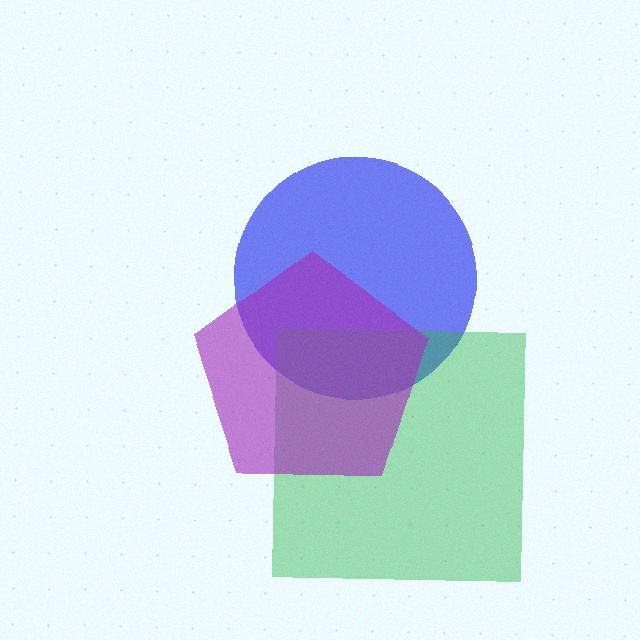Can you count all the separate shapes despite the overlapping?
Yes, there are 3 separate shapes.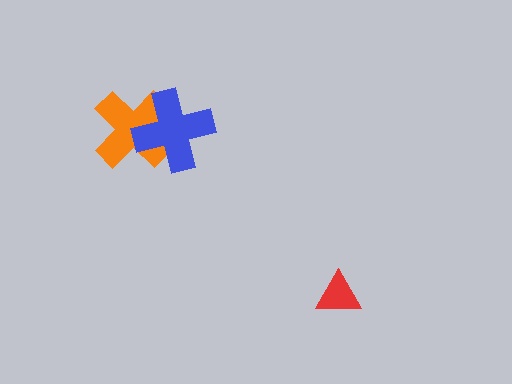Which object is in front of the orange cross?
The blue cross is in front of the orange cross.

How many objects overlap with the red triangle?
0 objects overlap with the red triangle.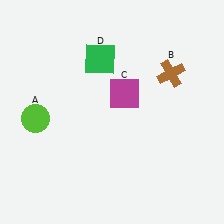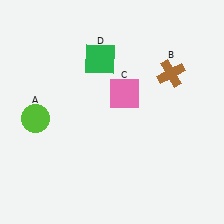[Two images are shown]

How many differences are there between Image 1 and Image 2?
There is 1 difference between the two images.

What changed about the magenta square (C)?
In Image 1, C is magenta. In Image 2, it changed to pink.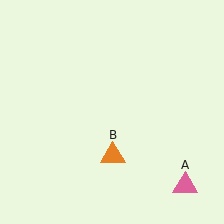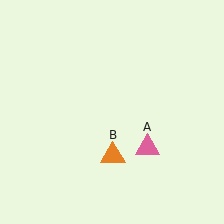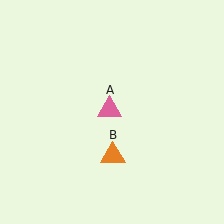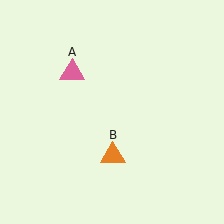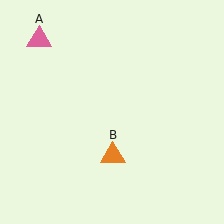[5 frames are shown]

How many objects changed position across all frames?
1 object changed position: pink triangle (object A).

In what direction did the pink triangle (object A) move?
The pink triangle (object A) moved up and to the left.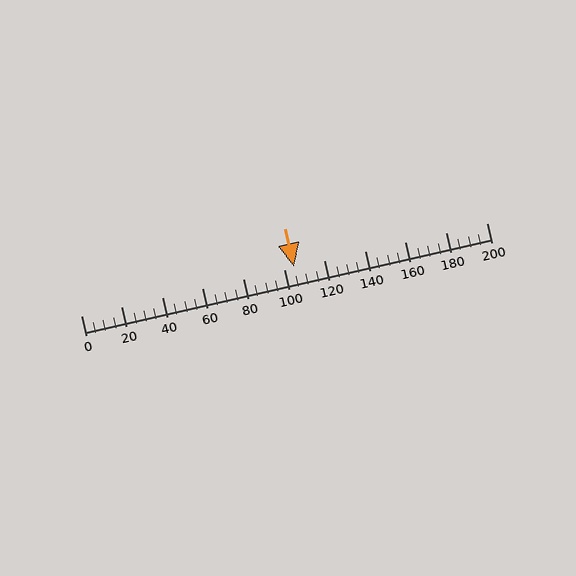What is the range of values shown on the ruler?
The ruler shows values from 0 to 200.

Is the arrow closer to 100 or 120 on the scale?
The arrow is closer to 100.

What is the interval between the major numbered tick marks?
The major tick marks are spaced 20 units apart.